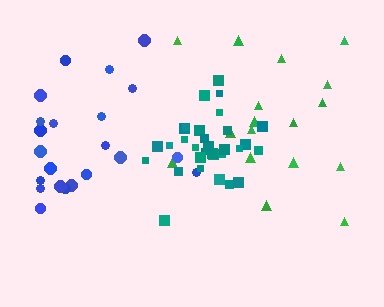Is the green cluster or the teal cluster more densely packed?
Teal.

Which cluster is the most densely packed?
Teal.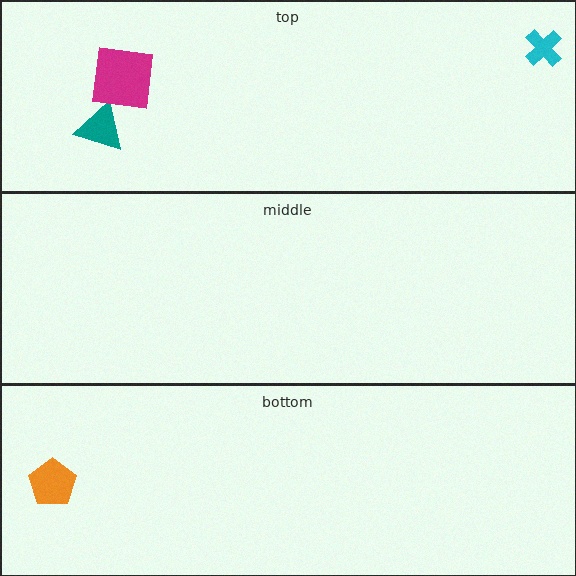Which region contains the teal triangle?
The top region.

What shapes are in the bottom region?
The orange pentagon.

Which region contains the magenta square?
The top region.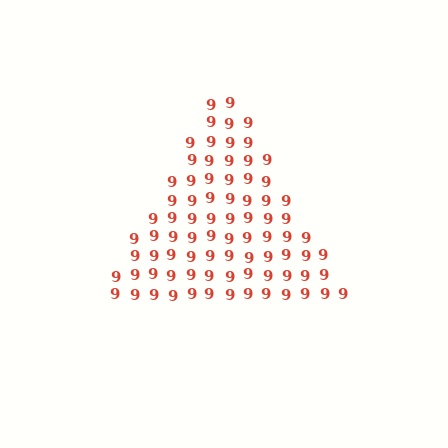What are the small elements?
The small elements are digit 9's.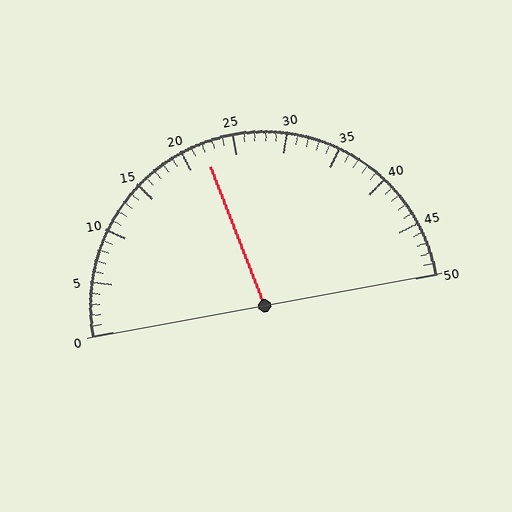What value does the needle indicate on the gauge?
The needle indicates approximately 22.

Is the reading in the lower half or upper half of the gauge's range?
The reading is in the lower half of the range (0 to 50).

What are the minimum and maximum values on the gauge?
The gauge ranges from 0 to 50.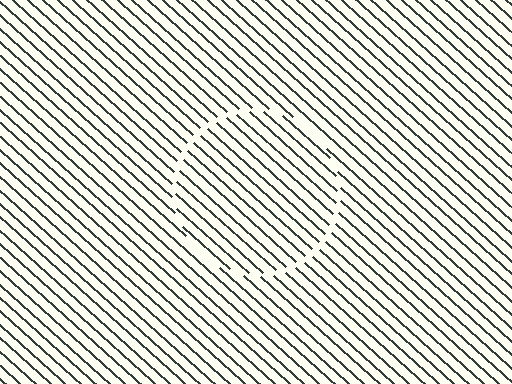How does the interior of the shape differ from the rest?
The interior of the shape contains the same grating, shifted by half a period — the contour is defined by the phase discontinuity where line-ends from the inner and outer gratings abut.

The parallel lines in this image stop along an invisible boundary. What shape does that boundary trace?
An illusory circle. The interior of the shape contains the same grating, shifted by half a period — the contour is defined by the phase discontinuity where line-ends from the inner and outer gratings abut.